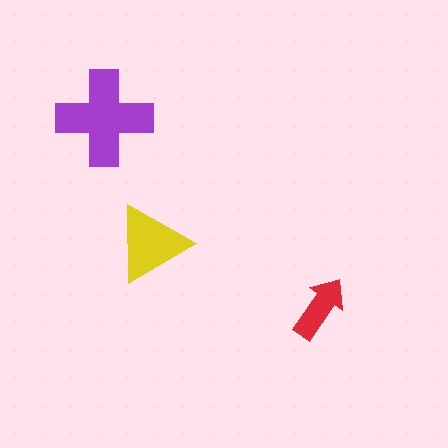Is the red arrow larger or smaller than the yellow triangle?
Smaller.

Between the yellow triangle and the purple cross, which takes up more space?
The purple cross.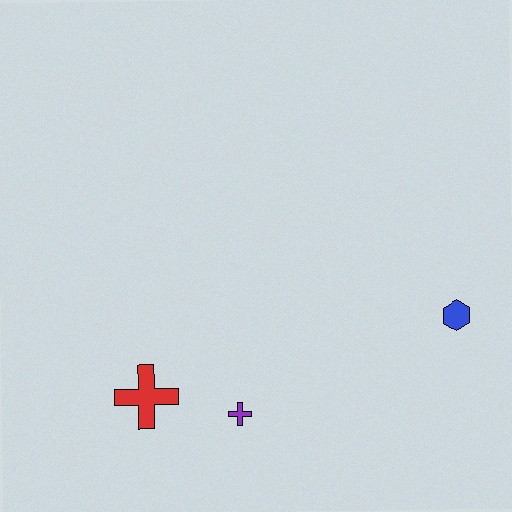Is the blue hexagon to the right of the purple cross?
Yes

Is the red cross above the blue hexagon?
No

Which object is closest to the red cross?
The purple cross is closest to the red cross.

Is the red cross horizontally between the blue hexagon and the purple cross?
No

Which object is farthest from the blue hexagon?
The red cross is farthest from the blue hexagon.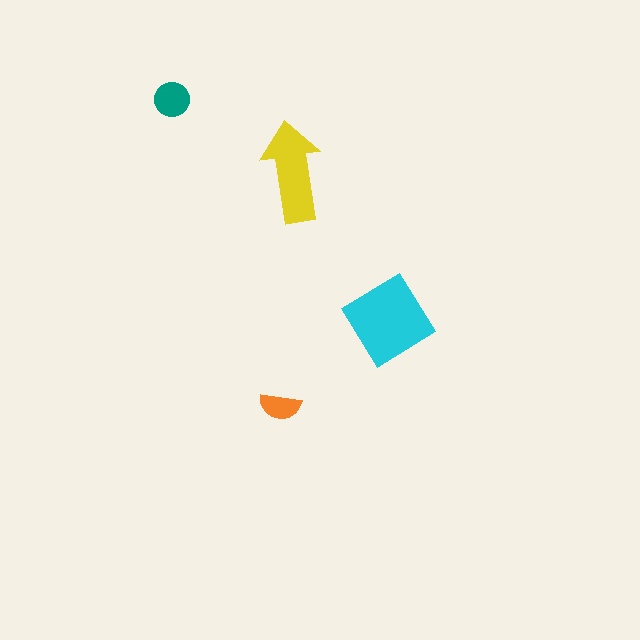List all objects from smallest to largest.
The orange semicircle, the teal circle, the yellow arrow, the cyan diamond.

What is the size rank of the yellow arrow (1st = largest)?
2nd.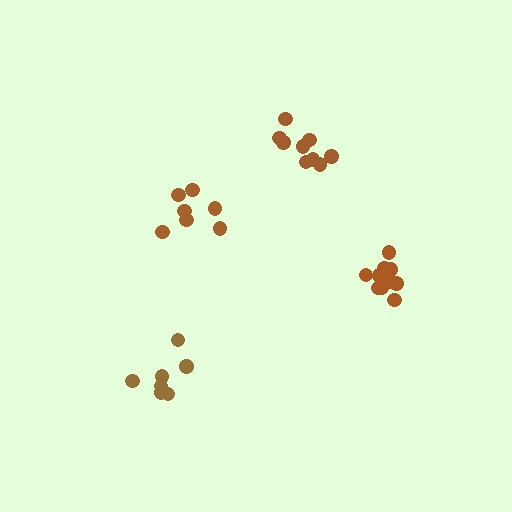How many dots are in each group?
Group 1: 10 dots, Group 2: 7 dots, Group 3: 7 dots, Group 4: 9 dots (33 total).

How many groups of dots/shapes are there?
There are 4 groups.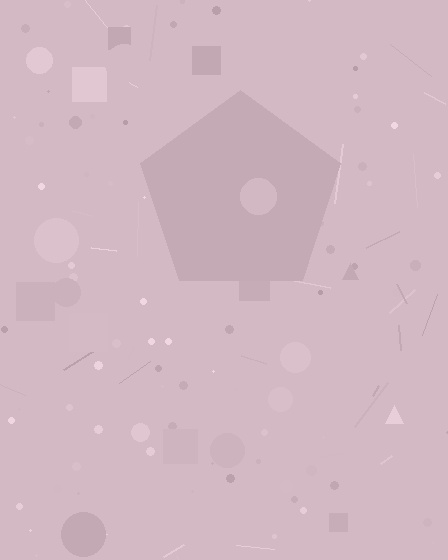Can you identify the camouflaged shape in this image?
The camouflaged shape is a pentagon.